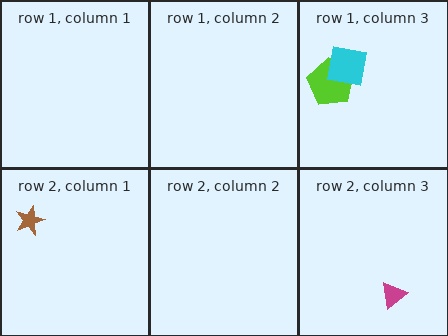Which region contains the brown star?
The row 2, column 1 region.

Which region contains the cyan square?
The row 1, column 3 region.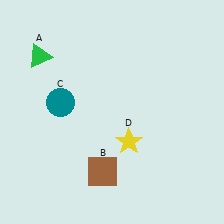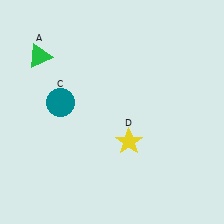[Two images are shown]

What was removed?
The brown square (B) was removed in Image 2.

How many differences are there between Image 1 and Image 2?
There is 1 difference between the two images.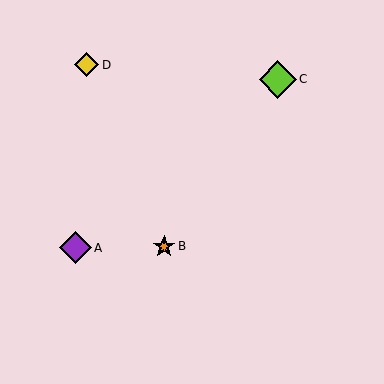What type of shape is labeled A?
Shape A is a purple diamond.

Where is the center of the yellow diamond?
The center of the yellow diamond is at (87, 65).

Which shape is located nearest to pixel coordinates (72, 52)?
The yellow diamond (labeled D) at (87, 65) is nearest to that location.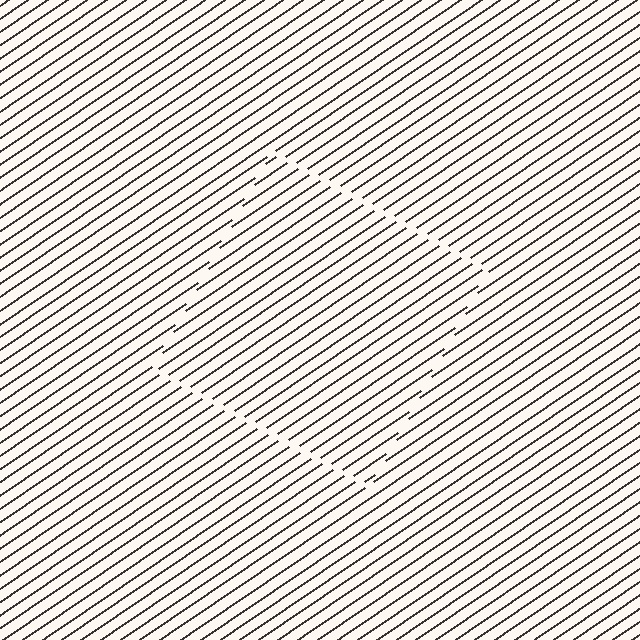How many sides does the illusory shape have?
4 sides — the line-ends trace a square.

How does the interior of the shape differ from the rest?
The interior of the shape contains the same grating, shifted by half a period — the contour is defined by the phase discontinuity where line-ends from the inner and outer gratings abut.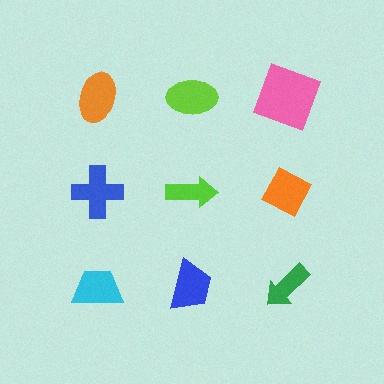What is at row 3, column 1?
A cyan trapezoid.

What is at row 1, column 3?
A pink square.